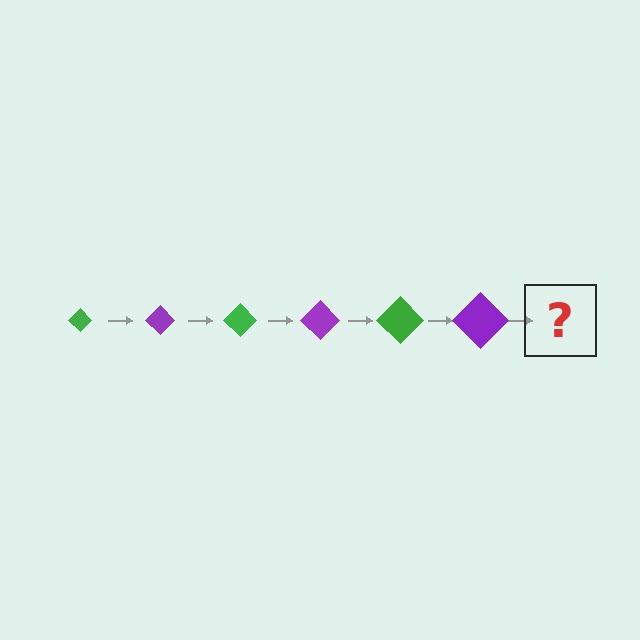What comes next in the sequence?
The next element should be a green diamond, larger than the previous one.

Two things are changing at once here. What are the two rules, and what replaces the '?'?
The two rules are that the diamond grows larger each step and the color cycles through green and purple. The '?' should be a green diamond, larger than the previous one.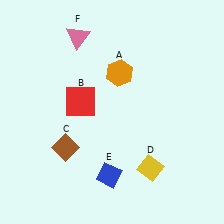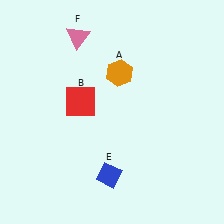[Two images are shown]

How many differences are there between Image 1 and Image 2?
There are 2 differences between the two images.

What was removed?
The yellow diamond (D), the brown diamond (C) were removed in Image 2.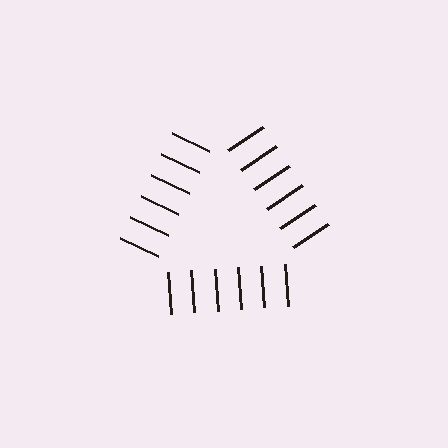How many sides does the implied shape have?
3 sides — the line-ends trace a triangle.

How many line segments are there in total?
18 — 6 along each of the 3 edges.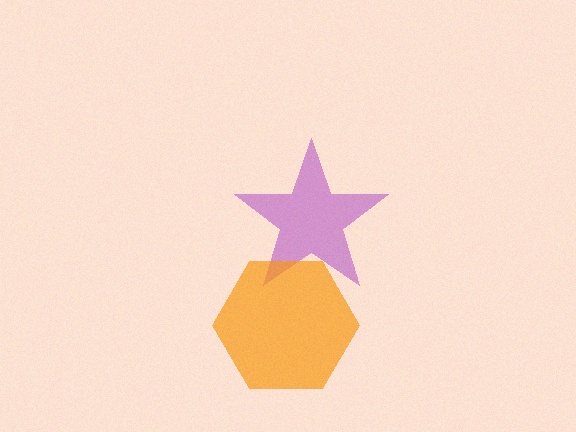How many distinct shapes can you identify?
There are 2 distinct shapes: a purple star, an orange hexagon.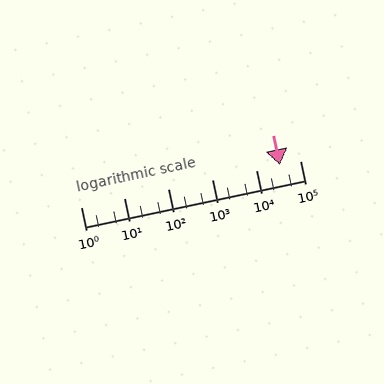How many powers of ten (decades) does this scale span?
The scale spans 5 decades, from 1 to 100000.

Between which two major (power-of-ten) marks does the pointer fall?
The pointer is between 10000 and 100000.